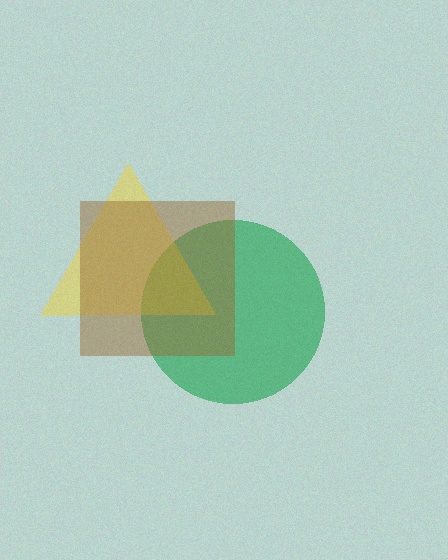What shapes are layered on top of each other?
The layered shapes are: a green circle, a yellow triangle, a brown square.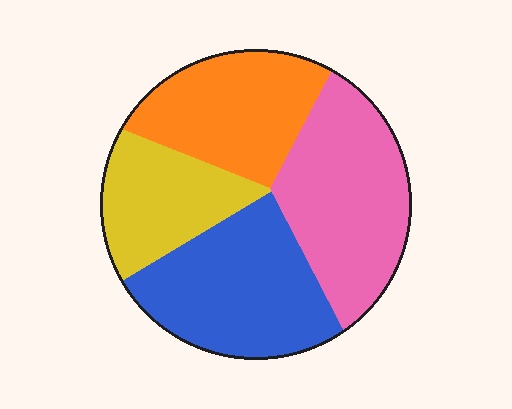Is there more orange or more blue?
Blue.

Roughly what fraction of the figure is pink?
Pink takes up about one third (1/3) of the figure.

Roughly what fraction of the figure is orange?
Orange covers around 25% of the figure.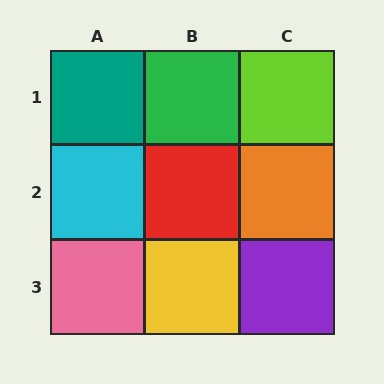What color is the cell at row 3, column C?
Purple.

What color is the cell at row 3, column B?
Yellow.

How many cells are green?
1 cell is green.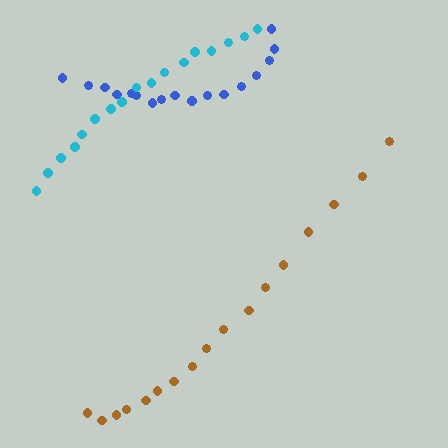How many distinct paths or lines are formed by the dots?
There are 3 distinct paths.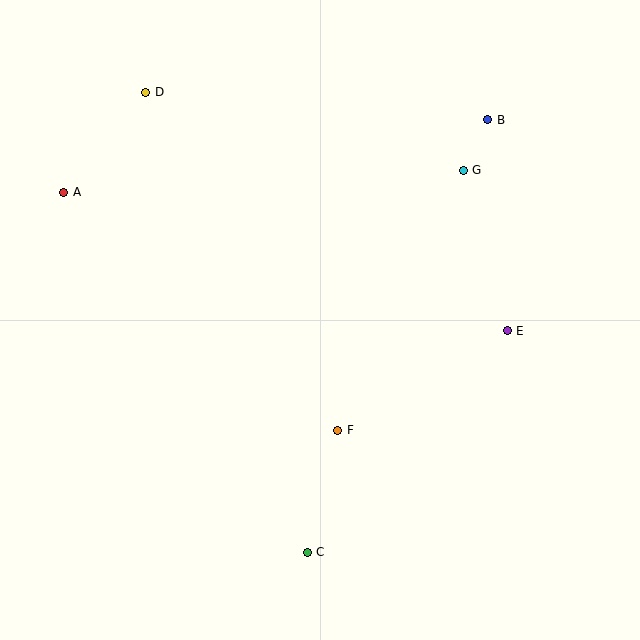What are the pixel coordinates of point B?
Point B is at (488, 120).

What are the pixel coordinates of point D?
Point D is at (146, 92).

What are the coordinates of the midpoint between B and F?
The midpoint between B and F is at (413, 275).